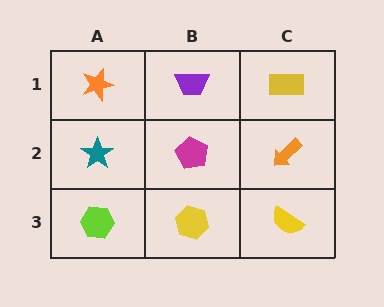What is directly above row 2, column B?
A purple trapezoid.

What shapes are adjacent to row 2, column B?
A purple trapezoid (row 1, column B), a yellow hexagon (row 3, column B), a teal star (row 2, column A), an orange arrow (row 2, column C).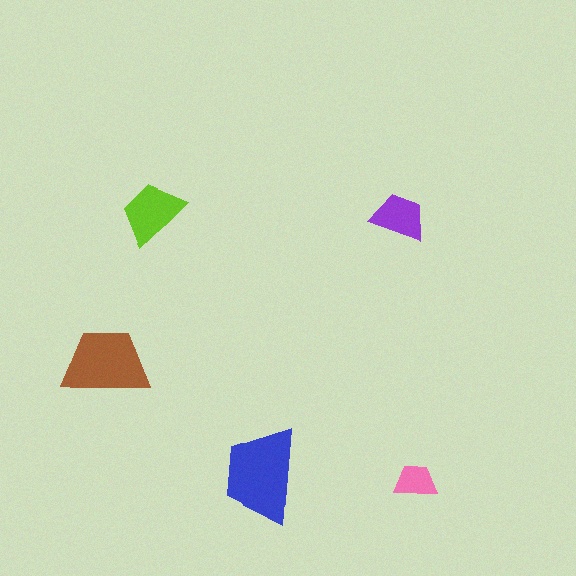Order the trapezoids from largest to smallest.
the blue one, the brown one, the lime one, the purple one, the pink one.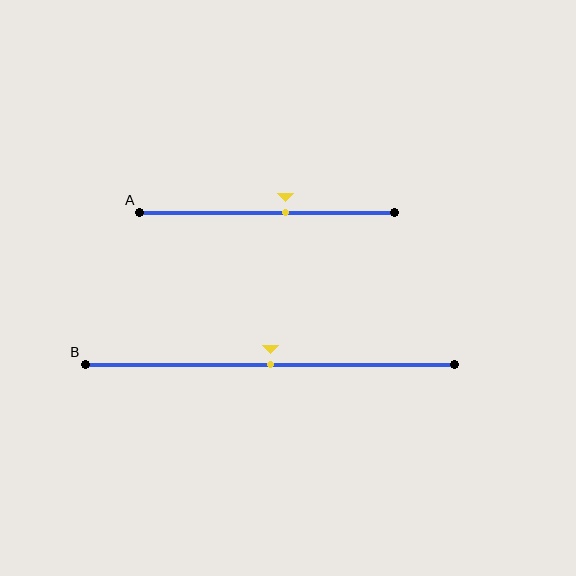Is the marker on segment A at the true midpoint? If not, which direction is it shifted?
No, the marker on segment A is shifted to the right by about 7% of the segment length.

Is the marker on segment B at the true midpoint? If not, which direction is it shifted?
Yes, the marker on segment B is at the true midpoint.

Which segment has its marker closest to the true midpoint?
Segment B has its marker closest to the true midpoint.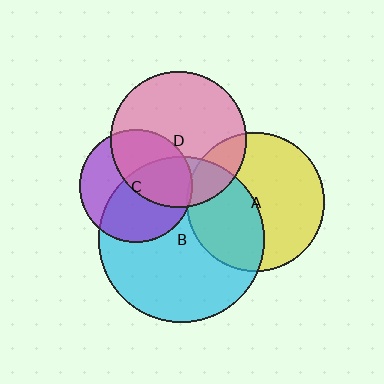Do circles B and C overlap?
Yes.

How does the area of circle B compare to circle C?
Approximately 2.1 times.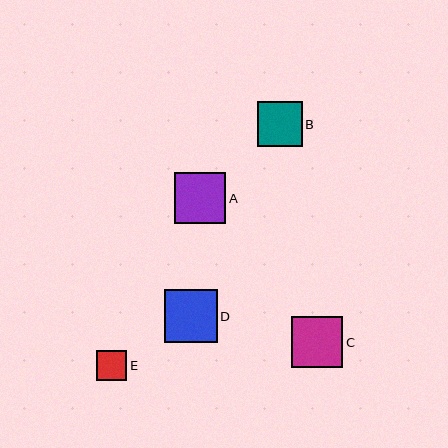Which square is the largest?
Square D is the largest with a size of approximately 53 pixels.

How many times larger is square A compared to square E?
Square A is approximately 1.7 times the size of square E.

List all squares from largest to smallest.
From largest to smallest: D, C, A, B, E.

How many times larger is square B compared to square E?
Square B is approximately 1.5 times the size of square E.